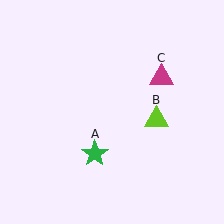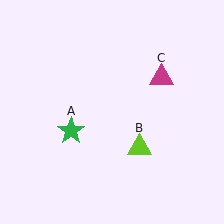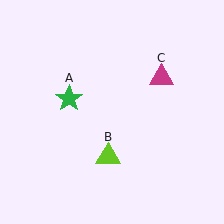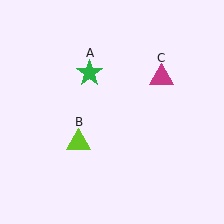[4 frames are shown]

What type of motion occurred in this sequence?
The green star (object A), lime triangle (object B) rotated clockwise around the center of the scene.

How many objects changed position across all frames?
2 objects changed position: green star (object A), lime triangle (object B).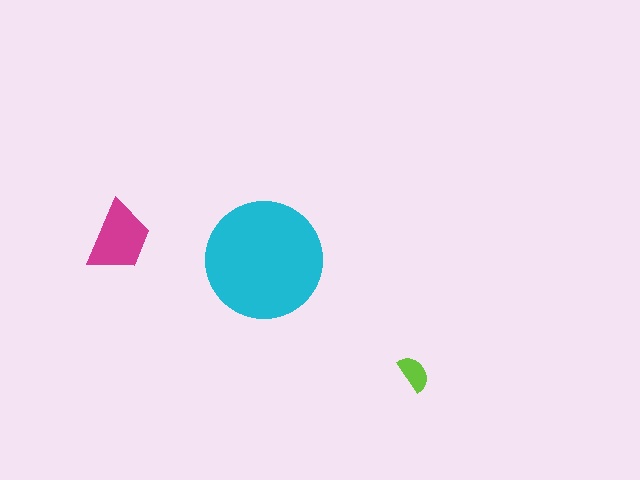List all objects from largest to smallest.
The cyan circle, the magenta trapezoid, the lime semicircle.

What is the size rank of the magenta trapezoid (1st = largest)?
2nd.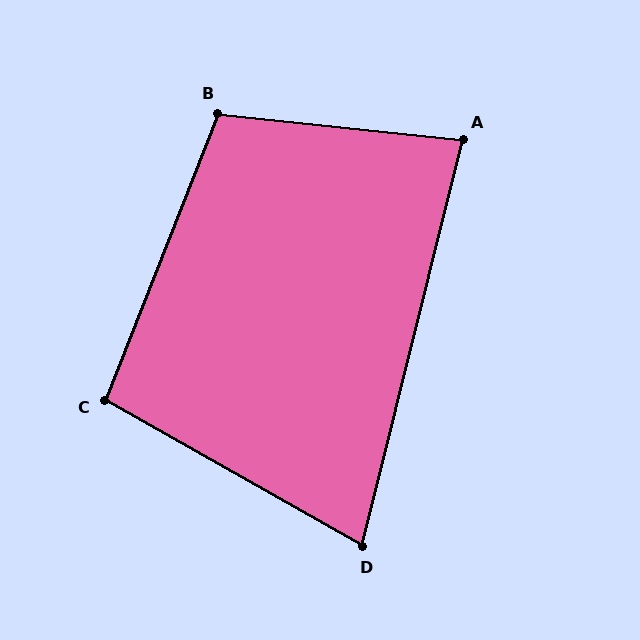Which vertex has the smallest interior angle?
D, at approximately 74 degrees.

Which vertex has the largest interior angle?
B, at approximately 106 degrees.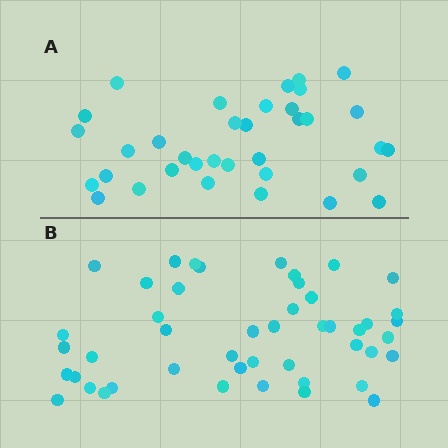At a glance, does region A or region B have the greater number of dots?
Region B (the bottom region) has more dots.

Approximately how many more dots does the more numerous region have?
Region B has roughly 12 or so more dots than region A.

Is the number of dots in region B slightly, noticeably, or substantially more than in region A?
Region B has noticeably more, but not dramatically so. The ratio is roughly 1.3 to 1.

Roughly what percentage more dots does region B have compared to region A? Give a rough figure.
About 35% more.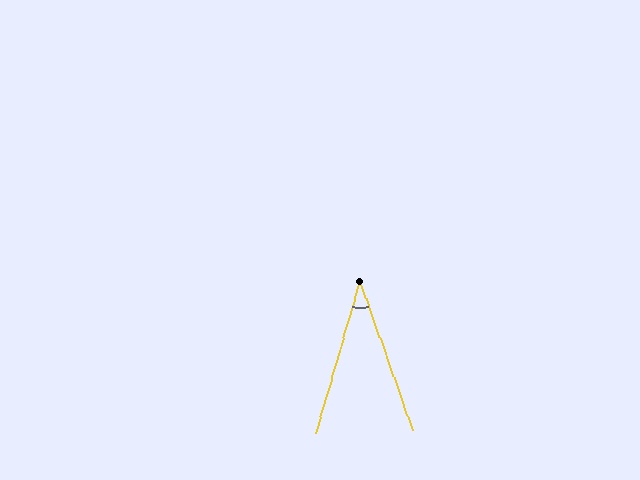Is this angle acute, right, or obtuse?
It is acute.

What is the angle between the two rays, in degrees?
Approximately 36 degrees.